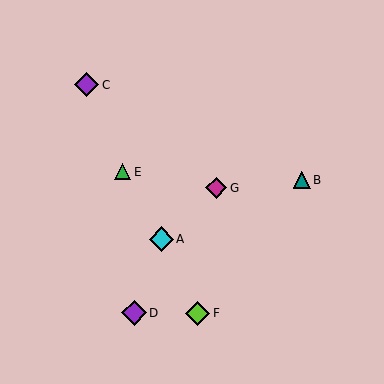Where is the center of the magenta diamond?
The center of the magenta diamond is at (216, 188).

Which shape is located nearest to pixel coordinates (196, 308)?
The lime diamond (labeled F) at (198, 313) is nearest to that location.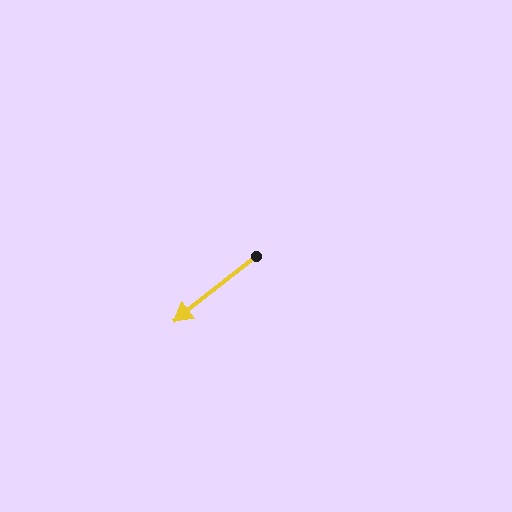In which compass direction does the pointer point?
Southwest.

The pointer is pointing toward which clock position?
Roughly 8 o'clock.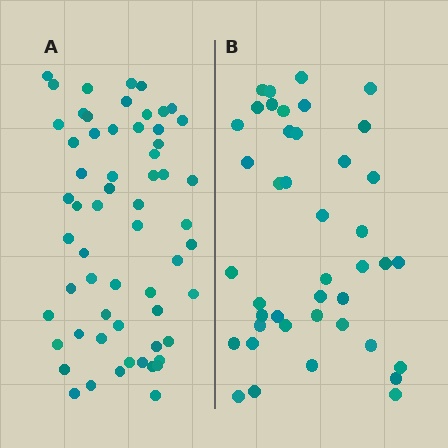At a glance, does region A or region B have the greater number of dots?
Region A (the left region) has more dots.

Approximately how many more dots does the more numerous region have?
Region A has approximately 20 more dots than region B.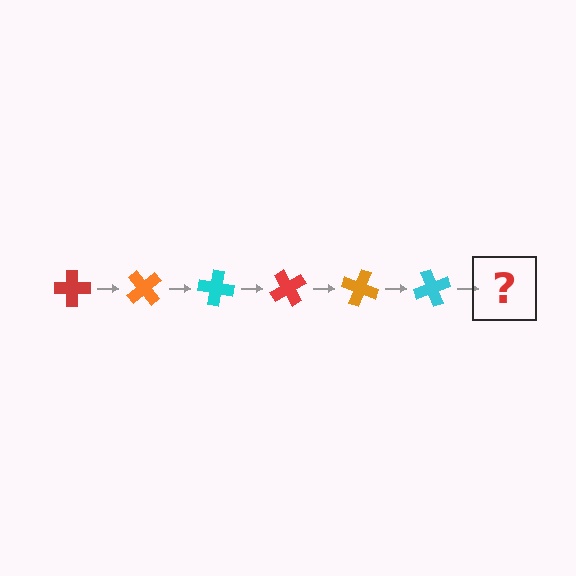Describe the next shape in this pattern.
It should be a red cross, rotated 300 degrees from the start.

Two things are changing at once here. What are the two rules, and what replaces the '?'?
The two rules are that it rotates 50 degrees each step and the color cycles through red, orange, and cyan. The '?' should be a red cross, rotated 300 degrees from the start.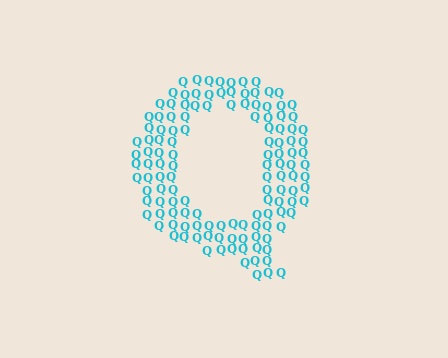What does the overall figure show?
The overall figure shows the letter Q.